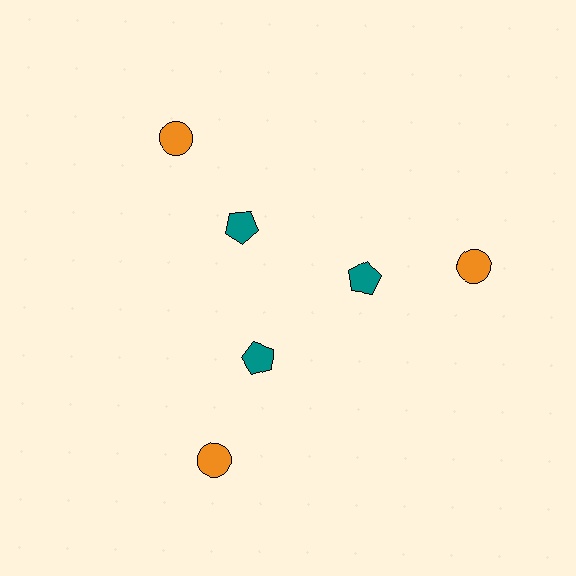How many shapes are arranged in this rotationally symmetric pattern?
There are 6 shapes, arranged in 3 groups of 2.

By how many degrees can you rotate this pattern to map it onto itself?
The pattern maps onto itself every 120 degrees of rotation.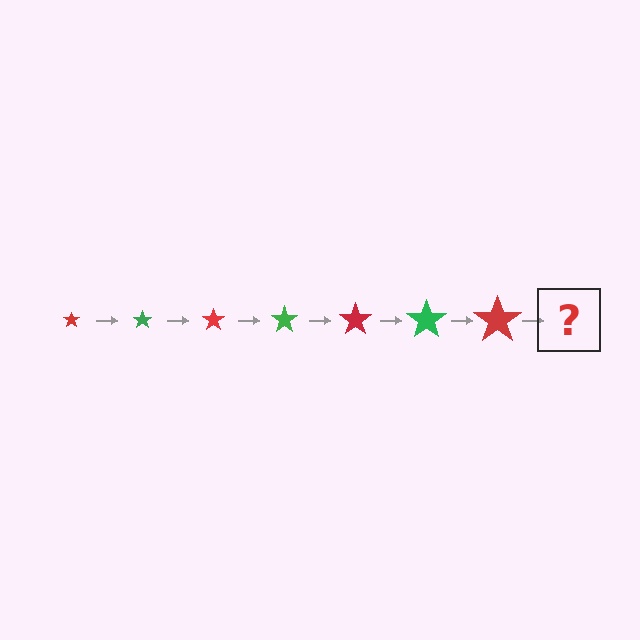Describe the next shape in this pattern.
It should be a green star, larger than the previous one.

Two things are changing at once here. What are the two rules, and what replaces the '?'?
The two rules are that the star grows larger each step and the color cycles through red and green. The '?' should be a green star, larger than the previous one.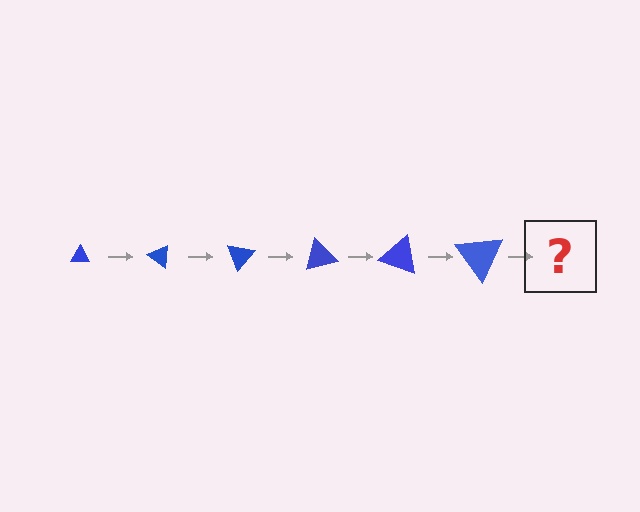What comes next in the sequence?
The next element should be a triangle, larger than the previous one and rotated 210 degrees from the start.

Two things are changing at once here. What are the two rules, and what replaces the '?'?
The two rules are that the triangle grows larger each step and it rotates 35 degrees each step. The '?' should be a triangle, larger than the previous one and rotated 210 degrees from the start.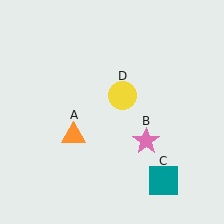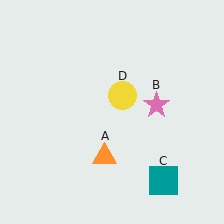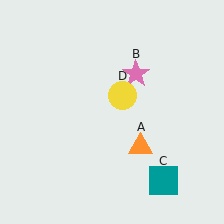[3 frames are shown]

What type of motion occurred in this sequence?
The orange triangle (object A), pink star (object B) rotated counterclockwise around the center of the scene.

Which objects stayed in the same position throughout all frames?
Teal square (object C) and yellow circle (object D) remained stationary.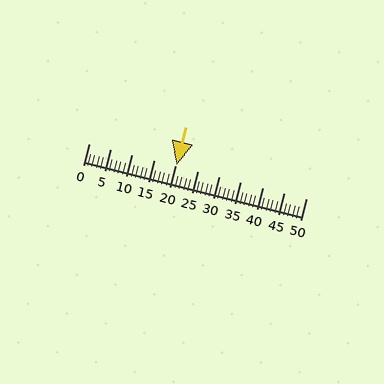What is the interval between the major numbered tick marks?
The major tick marks are spaced 5 units apart.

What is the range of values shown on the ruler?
The ruler shows values from 0 to 50.